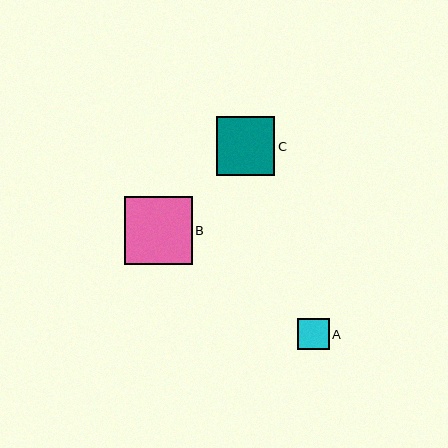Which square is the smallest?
Square A is the smallest with a size of approximately 31 pixels.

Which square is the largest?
Square B is the largest with a size of approximately 68 pixels.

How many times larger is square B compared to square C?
Square B is approximately 1.2 times the size of square C.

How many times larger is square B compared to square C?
Square B is approximately 1.2 times the size of square C.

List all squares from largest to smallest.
From largest to smallest: B, C, A.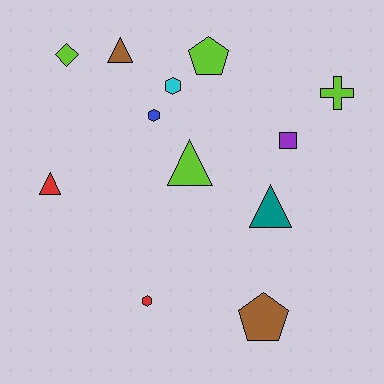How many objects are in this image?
There are 12 objects.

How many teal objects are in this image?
There is 1 teal object.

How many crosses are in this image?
There is 1 cross.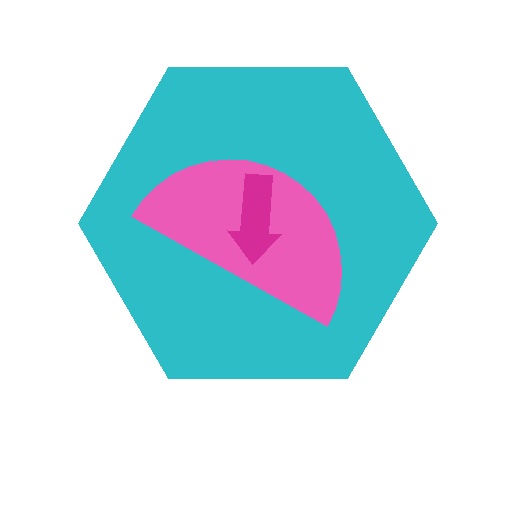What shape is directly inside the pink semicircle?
The magenta arrow.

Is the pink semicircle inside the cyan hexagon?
Yes.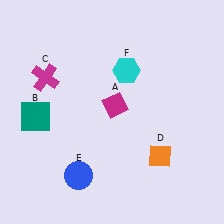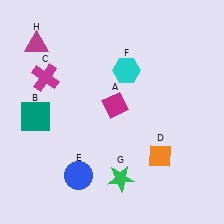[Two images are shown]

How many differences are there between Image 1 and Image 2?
There are 2 differences between the two images.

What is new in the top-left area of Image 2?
A magenta triangle (H) was added in the top-left area of Image 2.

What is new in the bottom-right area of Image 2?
A green star (G) was added in the bottom-right area of Image 2.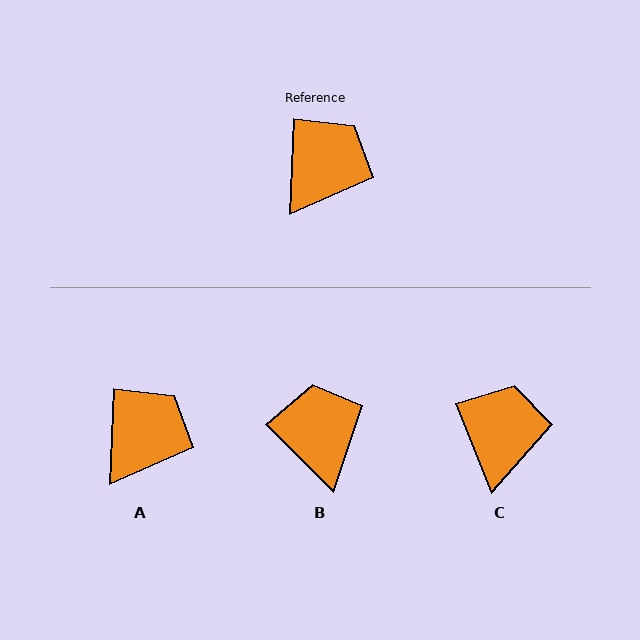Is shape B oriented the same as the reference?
No, it is off by about 47 degrees.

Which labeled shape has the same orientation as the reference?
A.